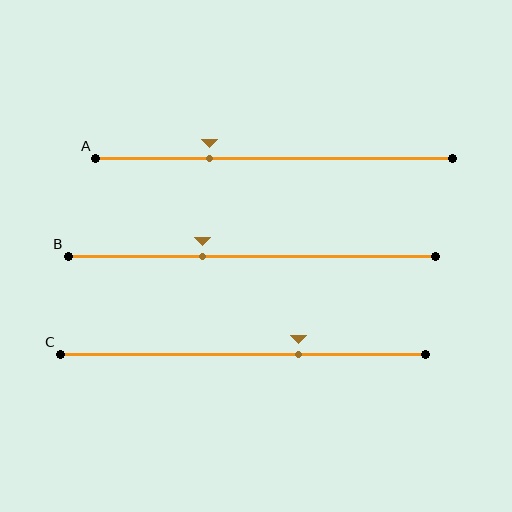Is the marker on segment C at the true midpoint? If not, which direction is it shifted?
No, the marker on segment C is shifted to the right by about 15% of the segment length.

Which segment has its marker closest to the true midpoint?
Segment B has its marker closest to the true midpoint.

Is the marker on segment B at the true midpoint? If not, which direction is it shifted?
No, the marker on segment B is shifted to the left by about 13% of the segment length.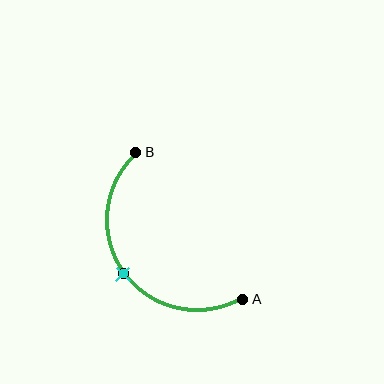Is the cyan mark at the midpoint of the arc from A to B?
Yes. The cyan mark lies on the arc at equal arc-length from both A and B — it is the arc midpoint.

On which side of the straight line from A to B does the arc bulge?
The arc bulges below and to the left of the straight line connecting A and B.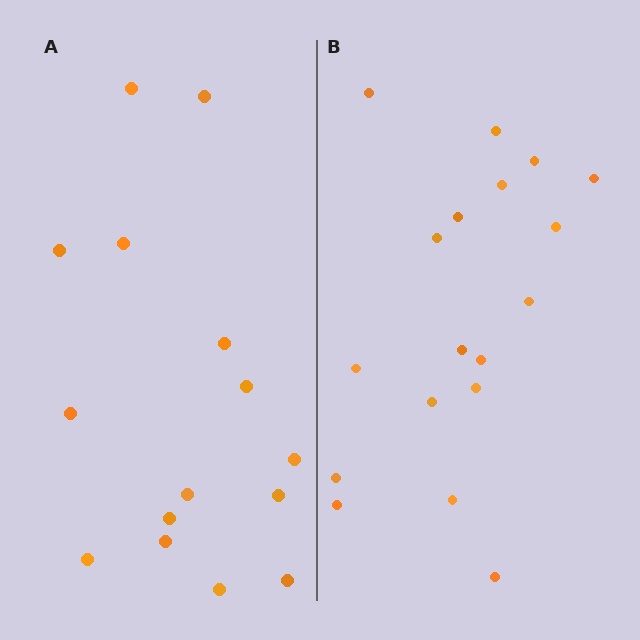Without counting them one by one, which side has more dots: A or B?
Region B (the right region) has more dots.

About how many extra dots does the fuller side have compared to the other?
Region B has just a few more — roughly 2 or 3 more dots than region A.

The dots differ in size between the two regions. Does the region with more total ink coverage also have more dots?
No. Region A has more total ink coverage because its dots are larger, but region B actually contains more individual dots. Total area can be misleading — the number of items is what matters here.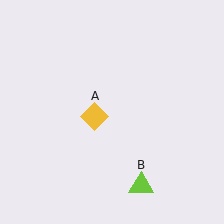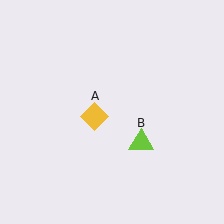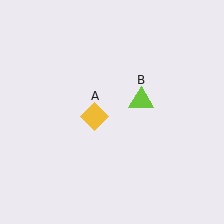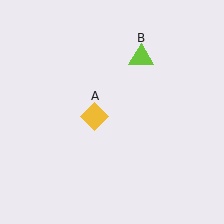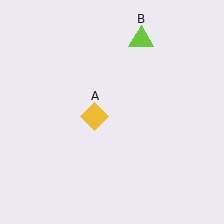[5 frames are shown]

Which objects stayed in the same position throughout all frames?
Yellow diamond (object A) remained stationary.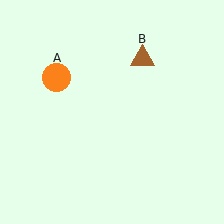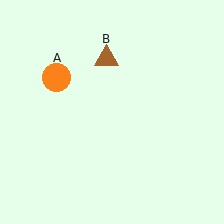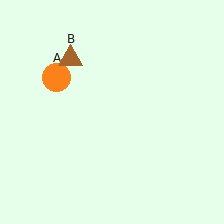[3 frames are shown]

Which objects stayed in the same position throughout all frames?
Orange circle (object A) remained stationary.